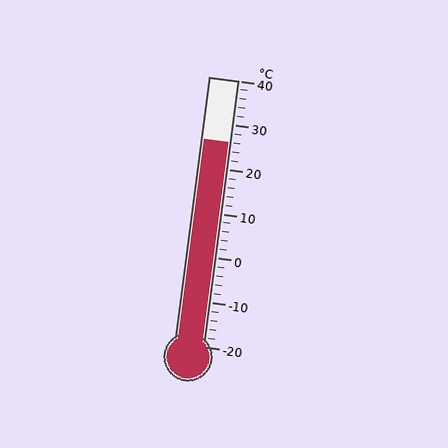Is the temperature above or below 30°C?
The temperature is below 30°C.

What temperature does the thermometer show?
The thermometer shows approximately 26°C.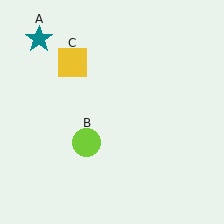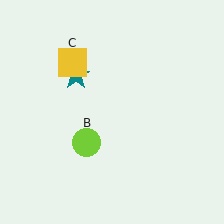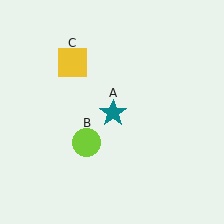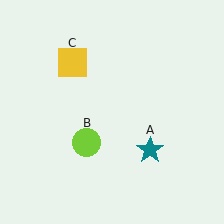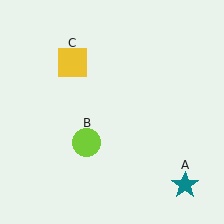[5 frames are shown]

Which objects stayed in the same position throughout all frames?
Lime circle (object B) and yellow square (object C) remained stationary.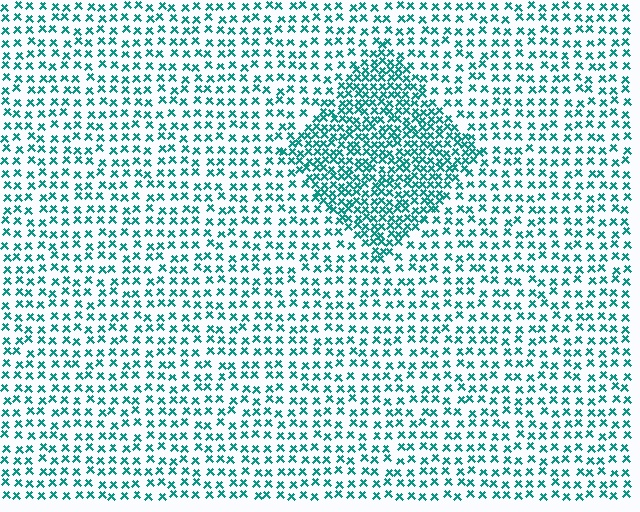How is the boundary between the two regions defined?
The boundary is defined by a change in element density (approximately 2.1x ratio). All elements are the same color, size, and shape.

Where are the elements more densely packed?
The elements are more densely packed inside the diamond boundary.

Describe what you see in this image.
The image contains small teal elements arranged at two different densities. A diamond-shaped region is visible where the elements are more densely packed than the surrounding area.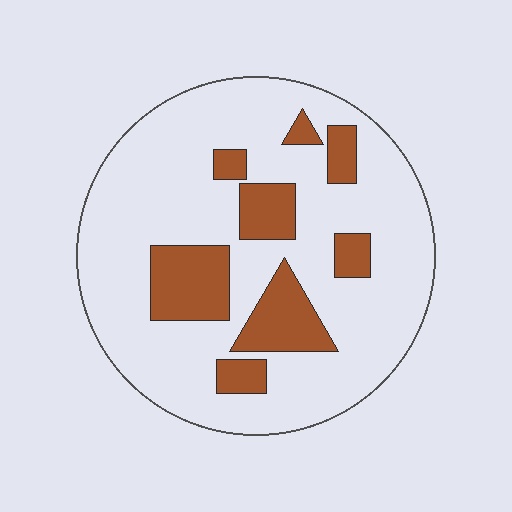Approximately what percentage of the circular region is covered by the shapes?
Approximately 20%.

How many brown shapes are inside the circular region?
8.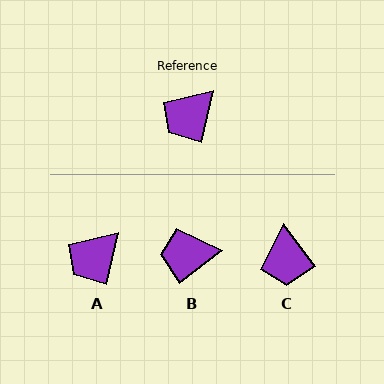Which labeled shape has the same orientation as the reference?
A.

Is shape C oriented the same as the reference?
No, it is off by about 50 degrees.